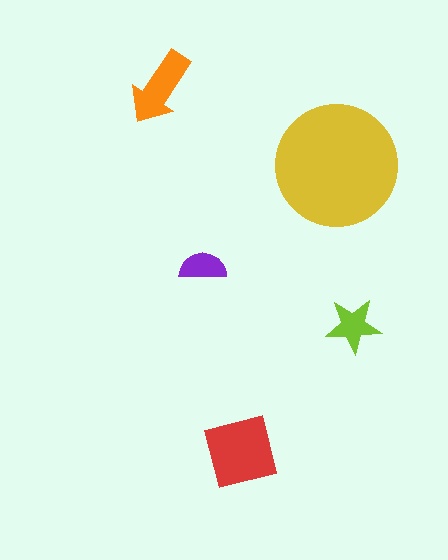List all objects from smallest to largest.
The purple semicircle, the lime star, the orange arrow, the red square, the yellow circle.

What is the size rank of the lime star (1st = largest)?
4th.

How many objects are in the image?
There are 5 objects in the image.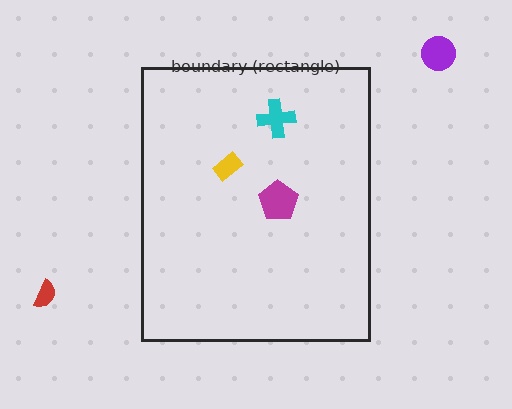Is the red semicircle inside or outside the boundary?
Outside.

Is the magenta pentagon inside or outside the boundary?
Inside.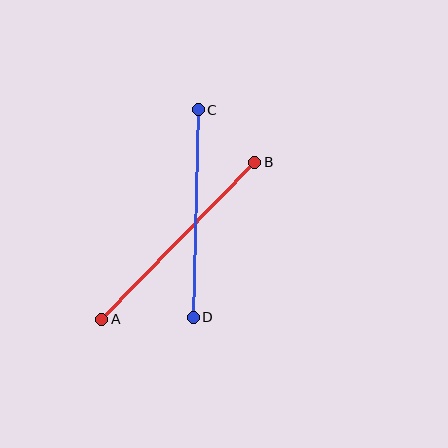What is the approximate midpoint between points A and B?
The midpoint is at approximately (178, 241) pixels.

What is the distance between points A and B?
The distance is approximately 219 pixels.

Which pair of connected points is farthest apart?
Points A and B are farthest apart.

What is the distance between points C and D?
The distance is approximately 207 pixels.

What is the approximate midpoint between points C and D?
The midpoint is at approximately (196, 214) pixels.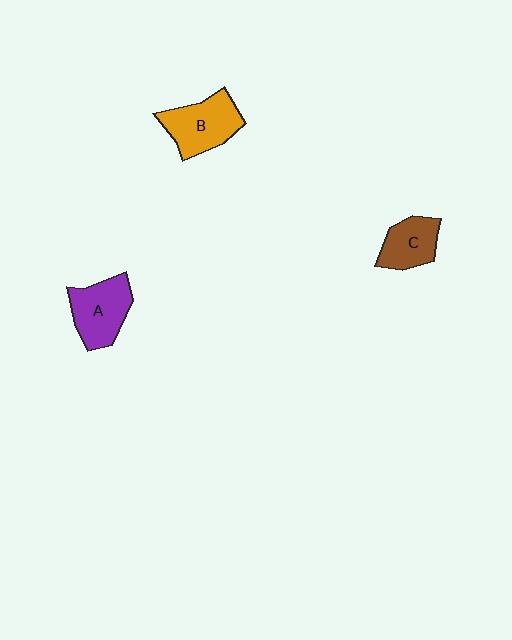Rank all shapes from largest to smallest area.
From largest to smallest: B (orange), A (purple), C (brown).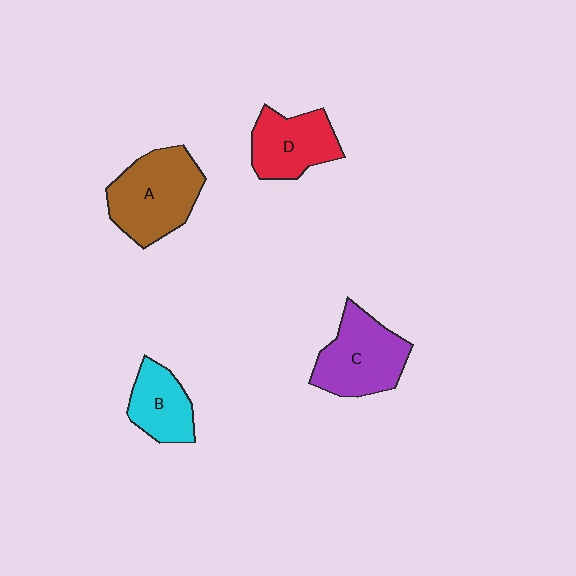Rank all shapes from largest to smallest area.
From largest to smallest: A (brown), C (purple), D (red), B (cyan).